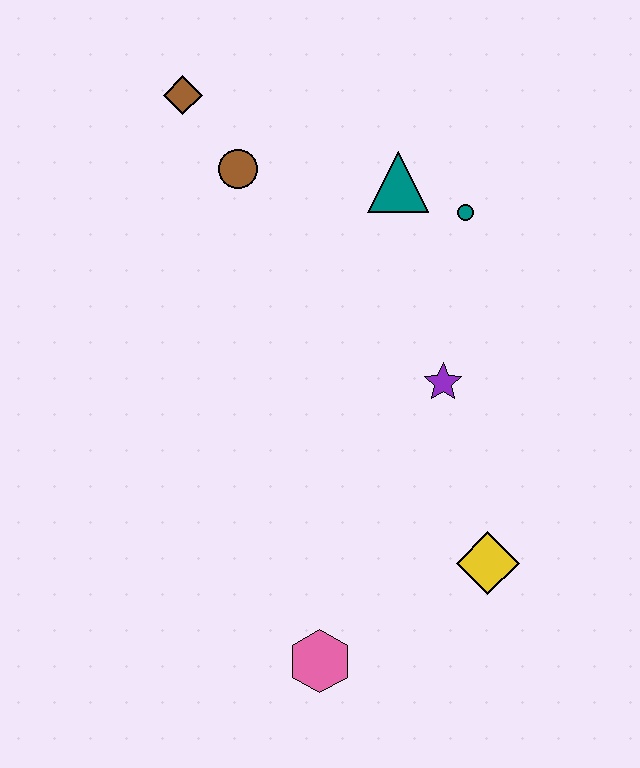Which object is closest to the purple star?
The teal circle is closest to the purple star.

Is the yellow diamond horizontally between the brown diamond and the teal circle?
No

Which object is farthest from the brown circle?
The pink hexagon is farthest from the brown circle.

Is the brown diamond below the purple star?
No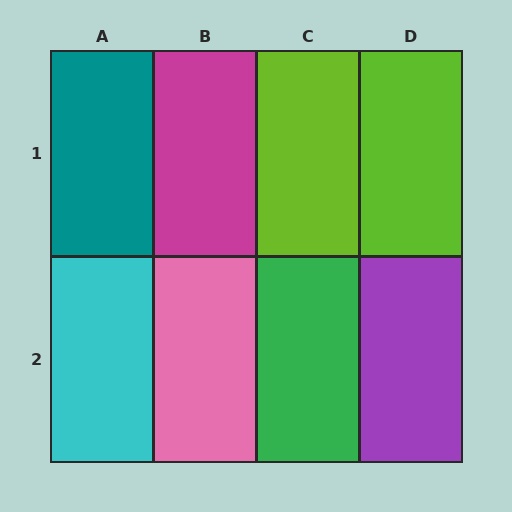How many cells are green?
1 cell is green.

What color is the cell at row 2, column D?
Purple.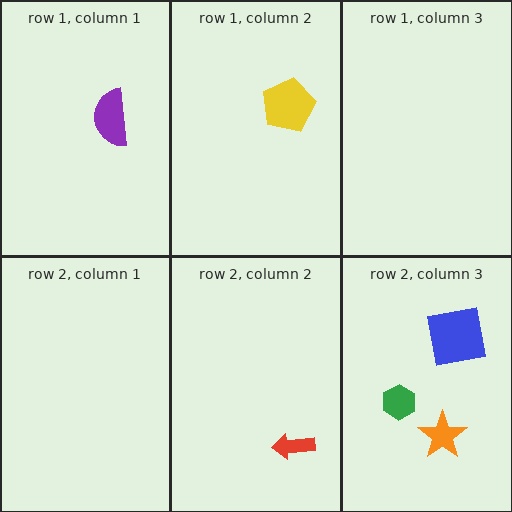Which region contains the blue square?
The row 2, column 3 region.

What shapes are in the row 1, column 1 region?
The purple semicircle.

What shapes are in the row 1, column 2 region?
The yellow pentagon.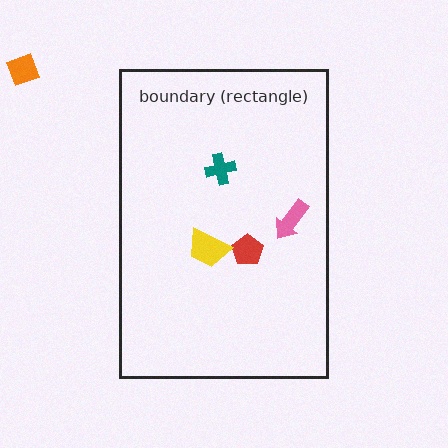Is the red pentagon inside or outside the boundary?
Inside.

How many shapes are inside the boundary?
4 inside, 1 outside.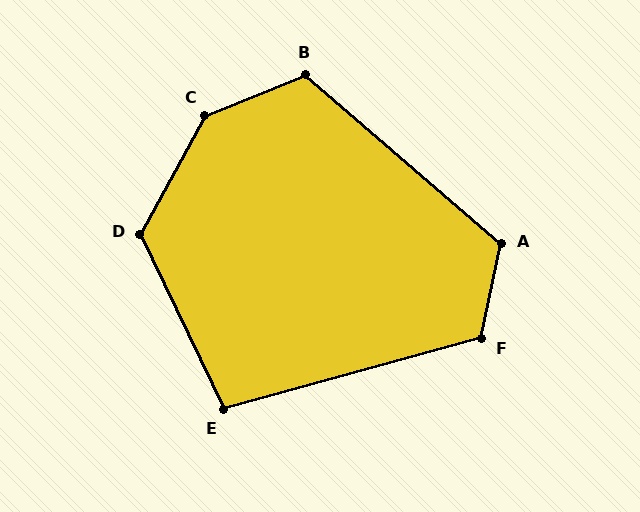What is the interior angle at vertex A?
Approximately 119 degrees (obtuse).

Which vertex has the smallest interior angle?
E, at approximately 100 degrees.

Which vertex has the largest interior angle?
C, at approximately 141 degrees.